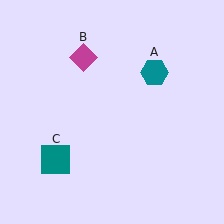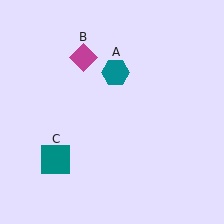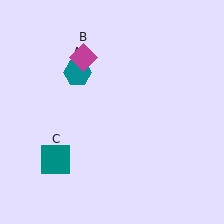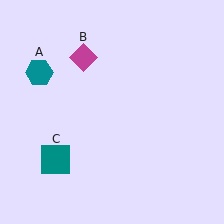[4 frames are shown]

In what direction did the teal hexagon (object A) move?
The teal hexagon (object A) moved left.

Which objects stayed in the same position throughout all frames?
Magenta diamond (object B) and teal square (object C) remained stationary.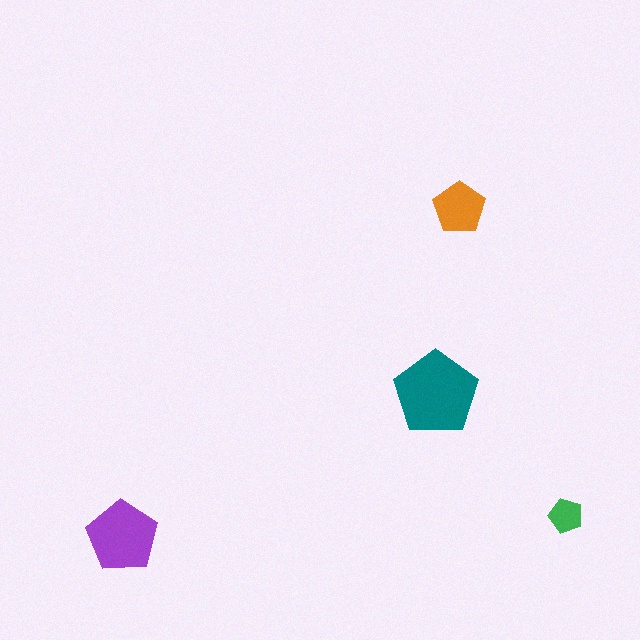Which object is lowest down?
The purple pentagon is bottommost.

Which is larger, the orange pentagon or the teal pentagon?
The teal one.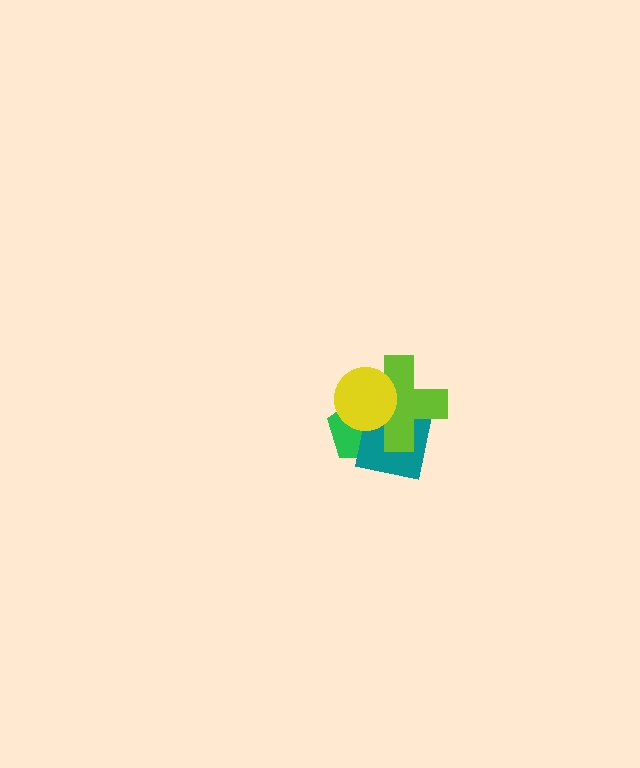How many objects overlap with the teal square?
3 objects overlap with the teal square.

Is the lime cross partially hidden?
Yes, it is partially covered by another shape.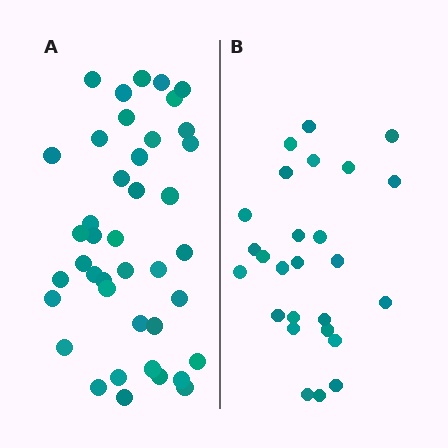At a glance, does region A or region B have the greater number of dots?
Region A (the left region) has more dots.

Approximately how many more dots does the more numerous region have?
Region A has approximately 15 more dots than region B.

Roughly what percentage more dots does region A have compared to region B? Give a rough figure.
About 60% more.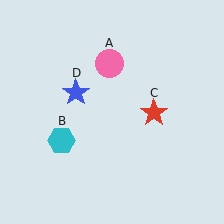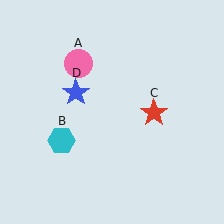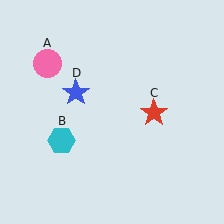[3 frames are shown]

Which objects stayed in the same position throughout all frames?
Cyan hexagon (object B) and red star (object C) and blue star (object D) remained stationary.